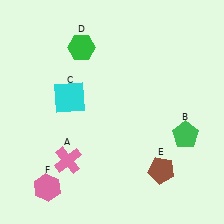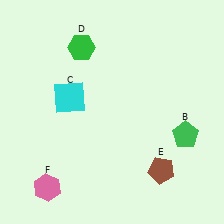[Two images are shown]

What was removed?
The pink cross (A) was removed in Image 2.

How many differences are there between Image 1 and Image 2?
There is 1 difference between the two images.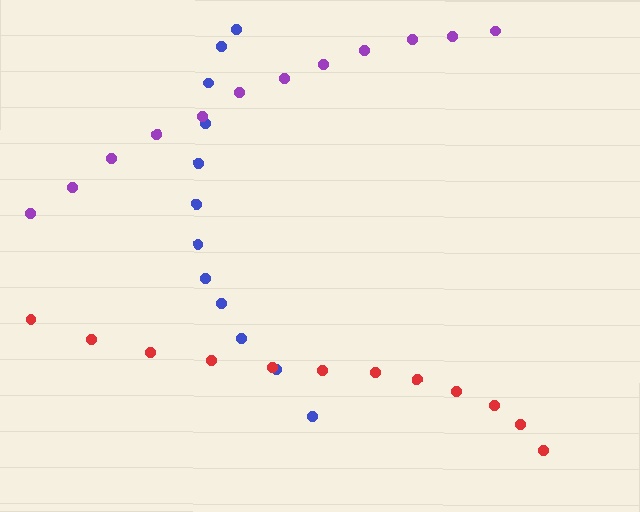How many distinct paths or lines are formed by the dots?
There are 3 distinct paths.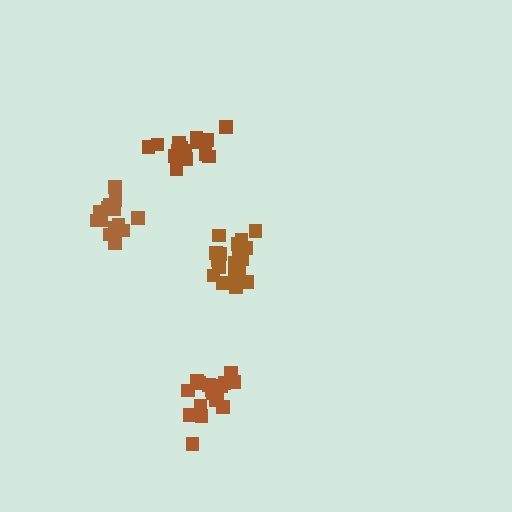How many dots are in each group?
Group 1: 18 dots, Group 2: 20 dots, Group 3: 15 dots, Group 4: 16 dots (69 total).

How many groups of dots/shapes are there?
There are 4 groups.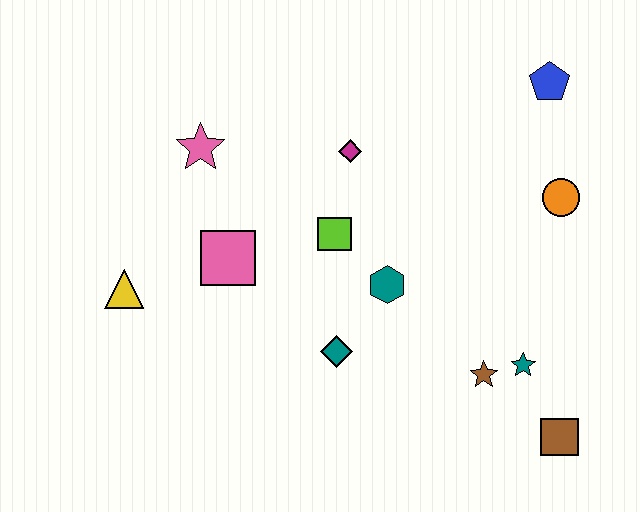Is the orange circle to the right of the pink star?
Yes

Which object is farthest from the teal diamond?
The blue pentagon is farthest from the teal diamond.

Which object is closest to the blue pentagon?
The orange circle is closest to the blue pentagon.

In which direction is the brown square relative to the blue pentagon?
The brown square is below the blue pentagon.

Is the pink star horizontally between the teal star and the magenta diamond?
No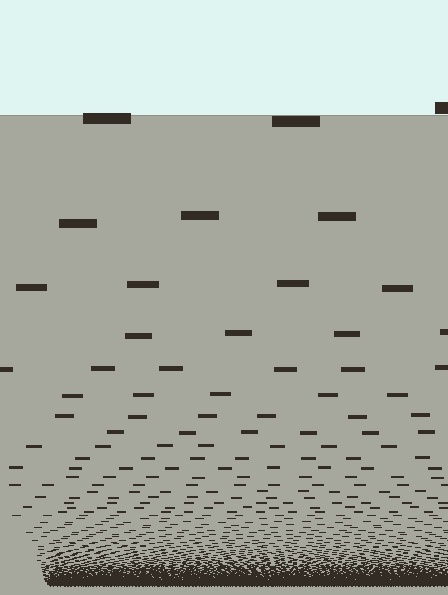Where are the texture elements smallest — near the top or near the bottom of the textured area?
Near the bottom.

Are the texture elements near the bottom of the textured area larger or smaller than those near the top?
Smaller. The gradient is inverted — elements near the bottom are smaller and denser.